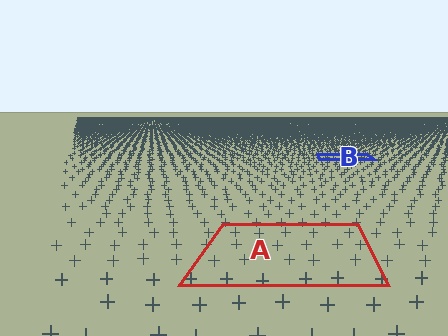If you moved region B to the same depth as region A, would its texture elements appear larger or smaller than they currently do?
They would appear larger. At a closer depth, the same texture elements are projected at a bigger on-screen size.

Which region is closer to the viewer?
Region A is closer. The texture elements there are larger and more spread out.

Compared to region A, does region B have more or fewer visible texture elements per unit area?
Region B has more texture elements per unit area — they are packed more densely because it is farther away.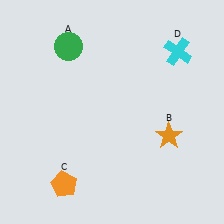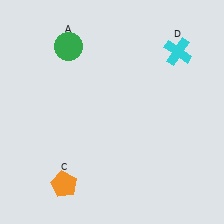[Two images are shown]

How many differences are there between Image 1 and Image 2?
There is 1 difference between the two images.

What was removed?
The orange star (B) was removed in Image 2.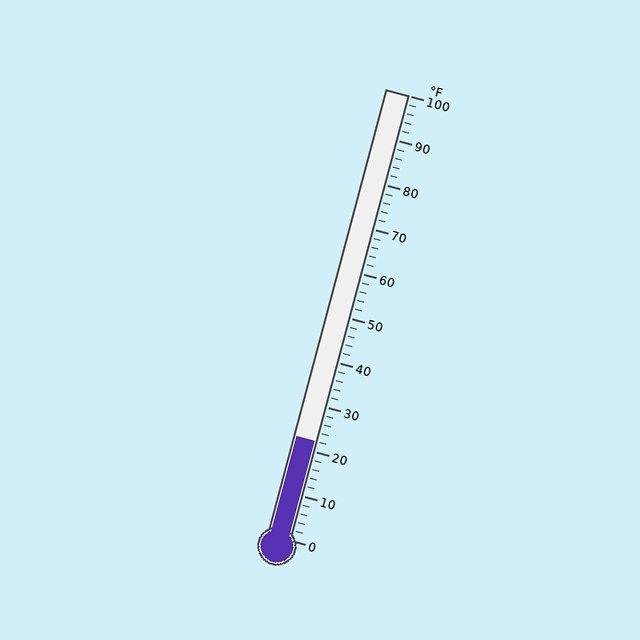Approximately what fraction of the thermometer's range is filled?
The thermometer is filled to approximately 20% of its range.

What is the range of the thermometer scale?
The thermometer scale ranges from 0°F to 100°F.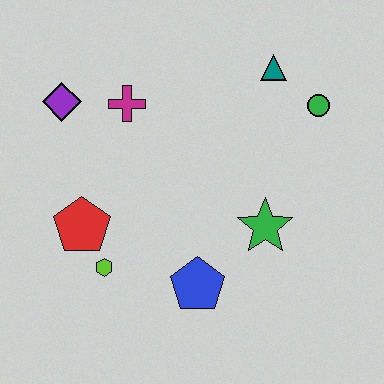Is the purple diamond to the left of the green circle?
Yes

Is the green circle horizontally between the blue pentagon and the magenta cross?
No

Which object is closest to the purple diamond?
The magenta cross is closest to the purple diamond.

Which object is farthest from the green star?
The purple diamond is farthest from the green star.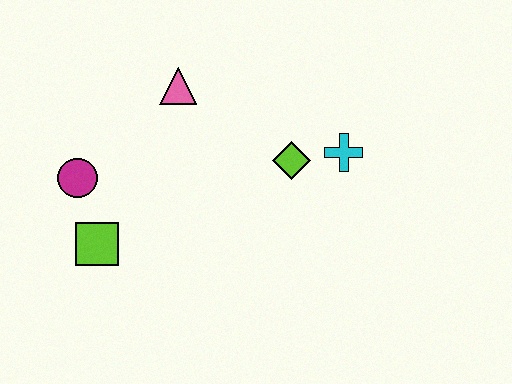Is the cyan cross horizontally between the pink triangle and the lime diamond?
No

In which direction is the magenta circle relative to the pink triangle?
The magenta circle is to the left of the pink triangle.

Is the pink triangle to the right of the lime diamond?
No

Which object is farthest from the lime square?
The cyan cross is farthest from the lime square.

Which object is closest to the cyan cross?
The lime diamond is closest to the cyan cross.